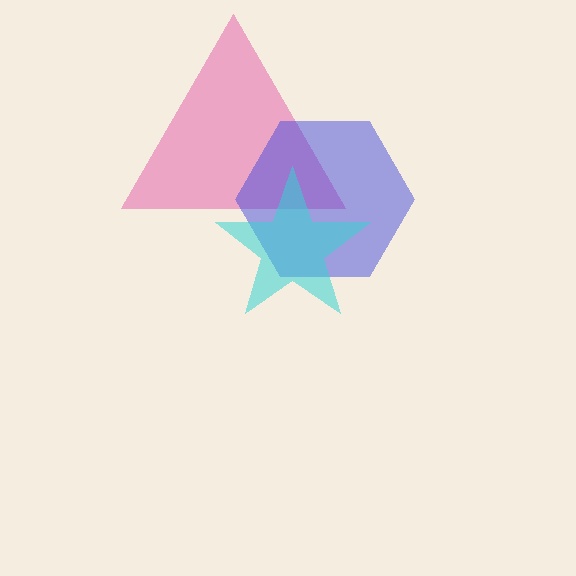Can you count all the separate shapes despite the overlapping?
Yes, there are 3 separate shapes.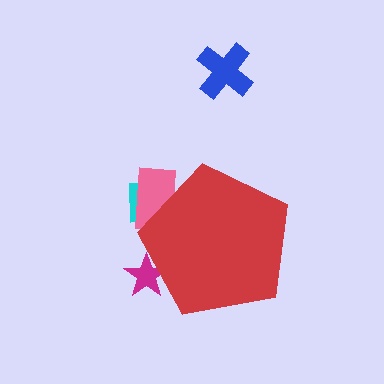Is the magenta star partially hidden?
Yes, the magenta star is partially hidden behind the red pentagon.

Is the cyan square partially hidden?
Yes, the cyan square is partially hidden behind the red pentagon.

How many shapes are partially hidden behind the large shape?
3 shapes are partially hidden.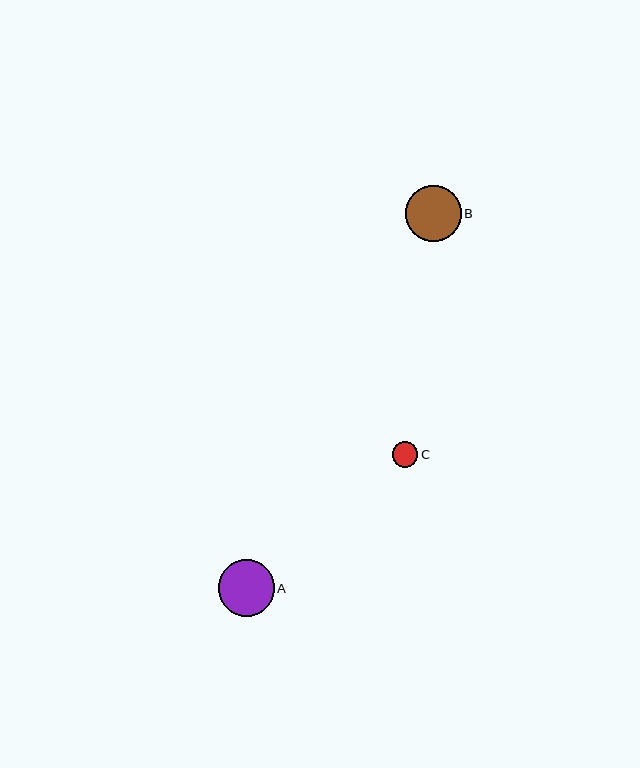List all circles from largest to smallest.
From largest to smallest: A, B, C.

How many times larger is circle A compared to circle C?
Circle A is approximately 2.2 times the size of circle C.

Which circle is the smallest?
Circle C is the smallest with a size of approximately 25 pixels.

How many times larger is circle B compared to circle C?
Circle B is approximately 2.2 times the size of circle C.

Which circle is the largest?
Circle A is the largest with a size of approximately 56 pixels.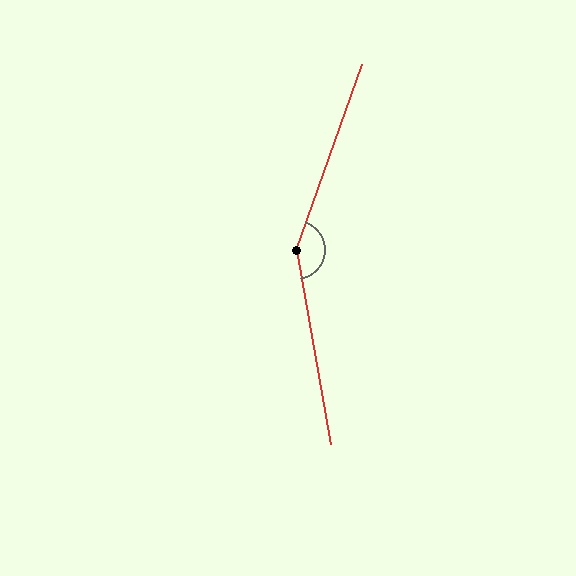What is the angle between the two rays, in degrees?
Approximately 150 degrees.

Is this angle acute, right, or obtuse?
It is obtuse.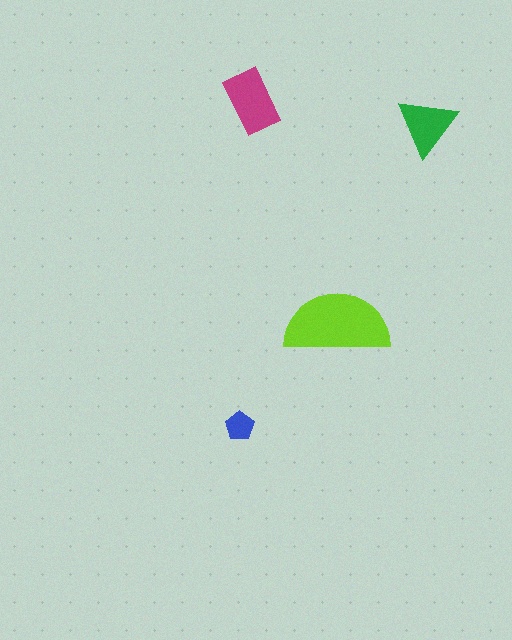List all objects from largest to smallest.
The lime semicircle, the magenta rectangle, the green triangle, the blue pentagon.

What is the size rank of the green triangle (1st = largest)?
3rd.